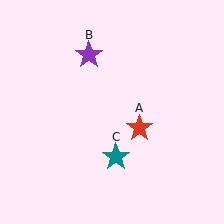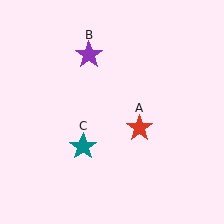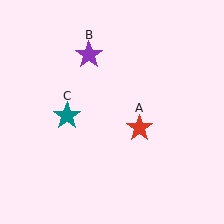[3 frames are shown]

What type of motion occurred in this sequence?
The teal star (object C) rotated clockwise around the center of the scene.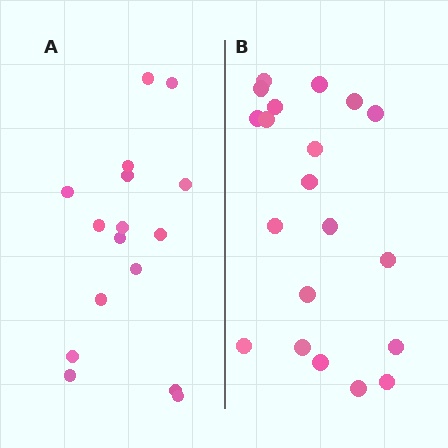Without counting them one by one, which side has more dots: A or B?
Region B (the right region) has more dots.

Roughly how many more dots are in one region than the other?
Region B has about 4 more dots than region A.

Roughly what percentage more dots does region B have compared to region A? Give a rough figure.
About 25% more.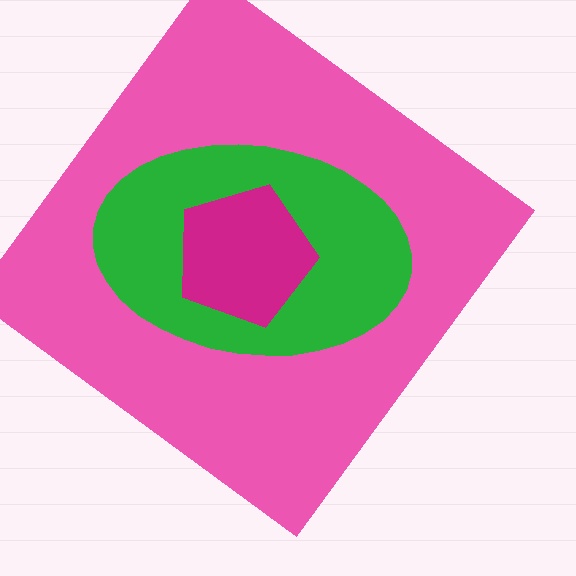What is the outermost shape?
The pink diamond.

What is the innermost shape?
The magenta pentagon.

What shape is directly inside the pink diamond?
The green ellipse.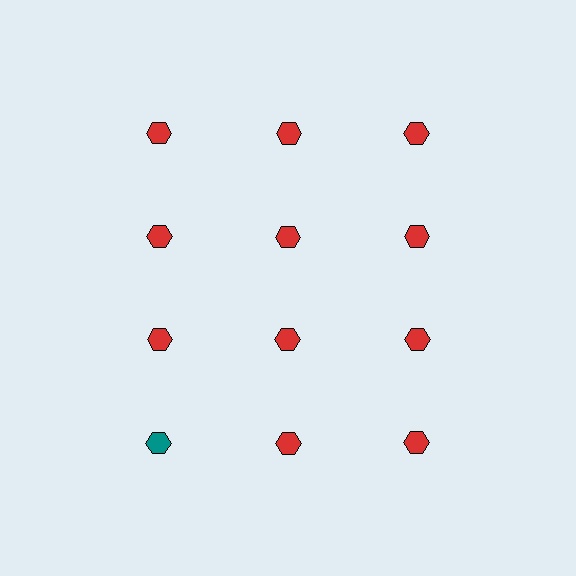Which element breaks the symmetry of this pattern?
The teal hexagon in the fourth row, leftmost column breaks the symmetry. All other shapes are red hexagons.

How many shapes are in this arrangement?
There are 12 shapes arranged in a grid pattern.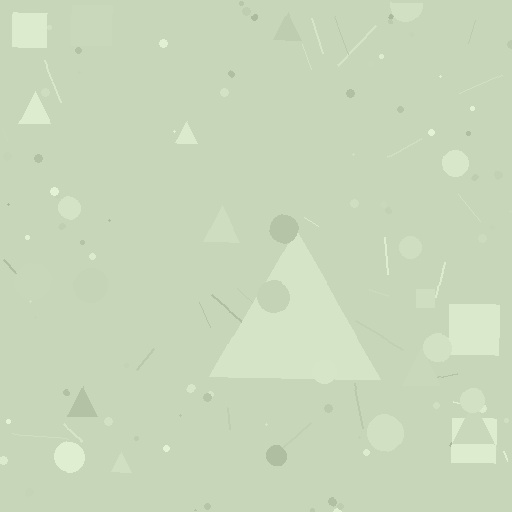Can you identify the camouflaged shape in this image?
The camouflaged shape is a triangle.